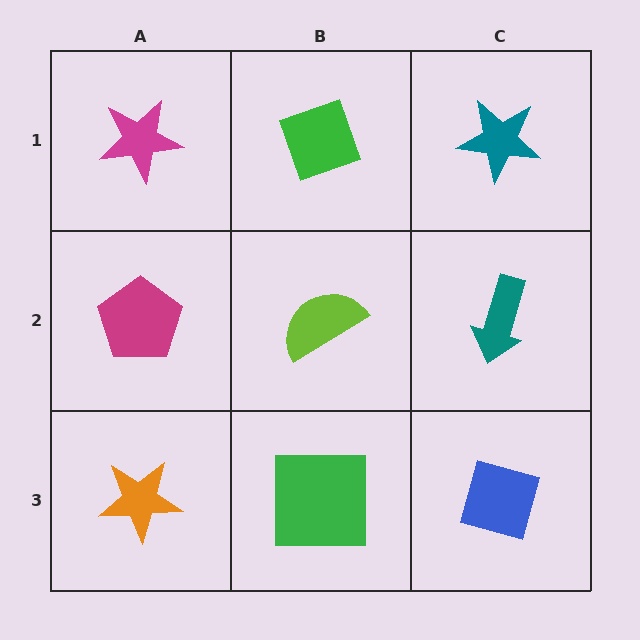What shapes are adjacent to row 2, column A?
A magenta star (row 1, column A), an orange star (row 3, column A), a lime semicircle (row 2, column B).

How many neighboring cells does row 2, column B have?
4.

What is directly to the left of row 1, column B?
A magenta star.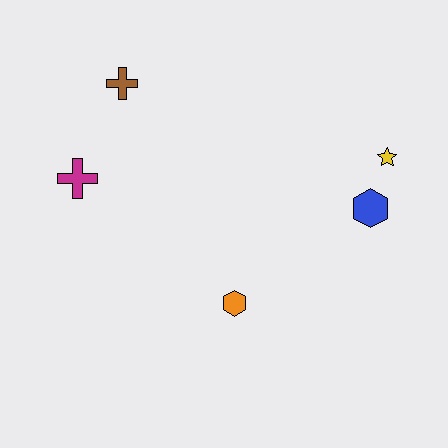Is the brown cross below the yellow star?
No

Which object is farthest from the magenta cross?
The yellow star is farthest from the magenta cross.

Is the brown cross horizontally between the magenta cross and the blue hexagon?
Yes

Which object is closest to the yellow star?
The blue hexagon is closest to the yellow star.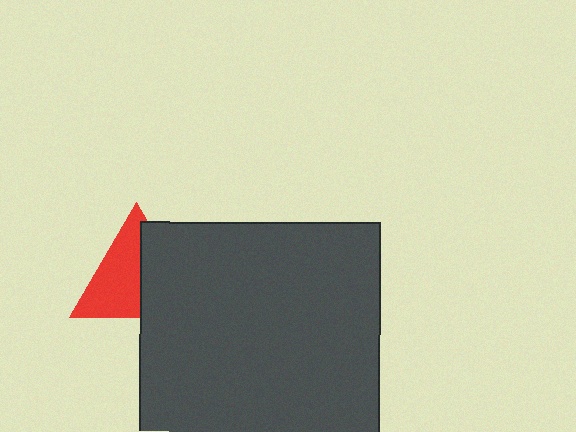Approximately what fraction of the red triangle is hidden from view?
Roughly 45% of the red triangle is hidden behind the dark gray square.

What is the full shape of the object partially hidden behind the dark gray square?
The partially hidden object is a red triangle.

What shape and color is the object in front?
The object in front is a dark gray square.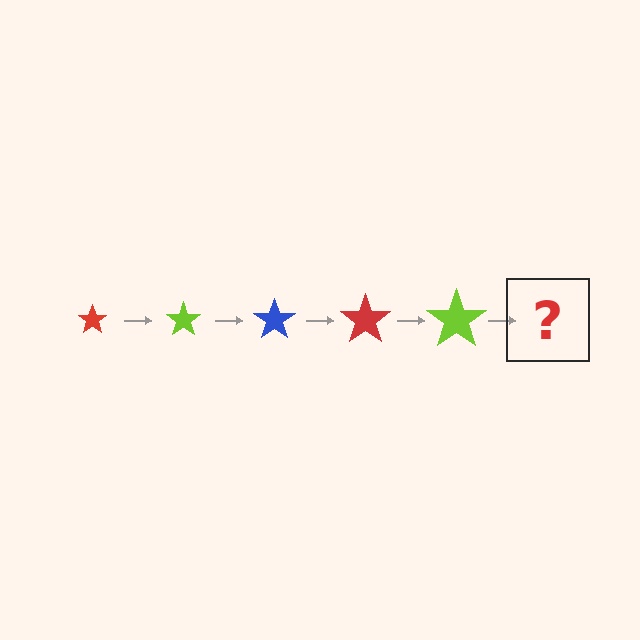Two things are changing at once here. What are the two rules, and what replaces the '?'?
The two rules are that the star grows larger each step and the color cycles through red, lime, and blue. The '?' should be a blue star, larger than the previous one.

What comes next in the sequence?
The next element should be a blue star, larger than the previous one.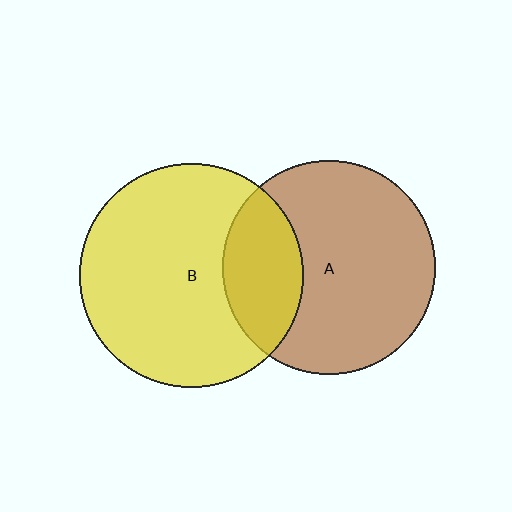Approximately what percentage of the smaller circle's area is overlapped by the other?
Approximately 25%.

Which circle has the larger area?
Circle B (yellow).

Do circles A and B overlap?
Yes.